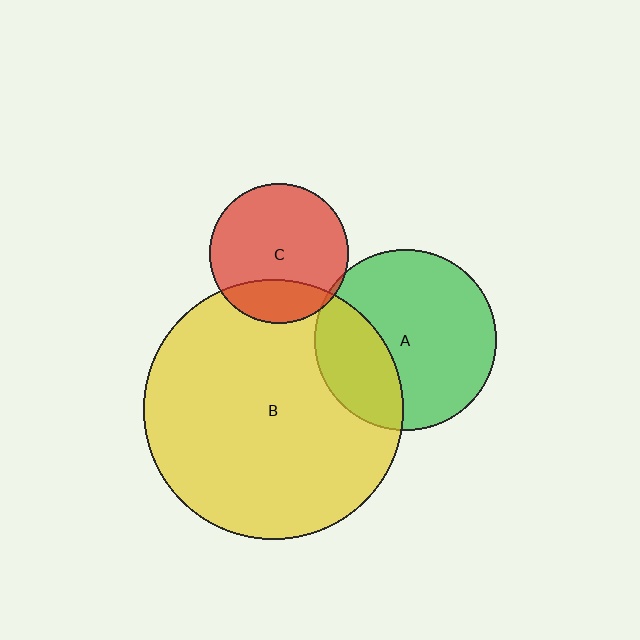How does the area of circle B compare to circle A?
Approximately 2.0 times.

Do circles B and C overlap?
Yes.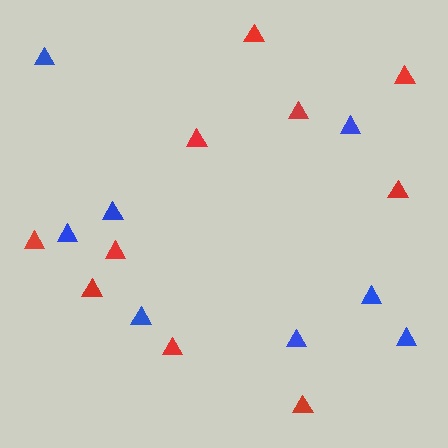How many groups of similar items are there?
There are 2 groups: one group of red triangles (10) and one group of blue triangles (8).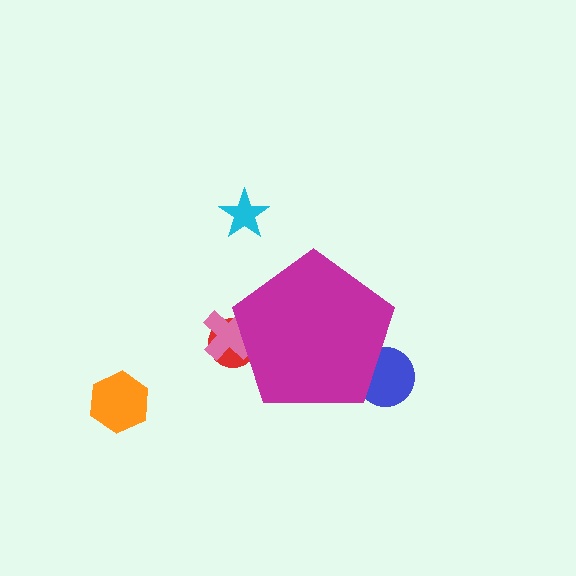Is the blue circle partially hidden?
Yes, the blue circle is partially hidden behind the magenta pentagon.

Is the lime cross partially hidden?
Yes, the lime cross is partially hidden behind the magenta pentagon.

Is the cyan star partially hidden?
No, the cyan star is fully visible.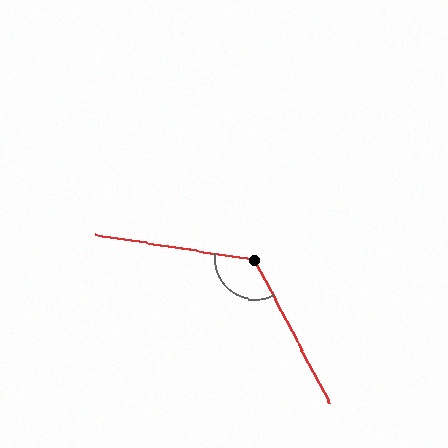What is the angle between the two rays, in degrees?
Approximately 126 degrees.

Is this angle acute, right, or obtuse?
It is obtuse.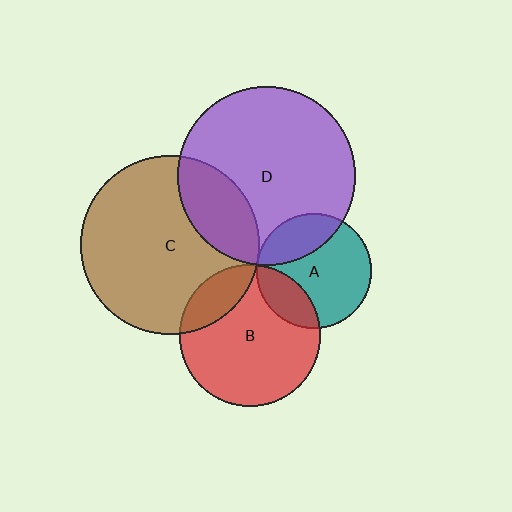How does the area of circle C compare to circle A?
Approximately 2.4 times.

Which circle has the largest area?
Circle C (brown).